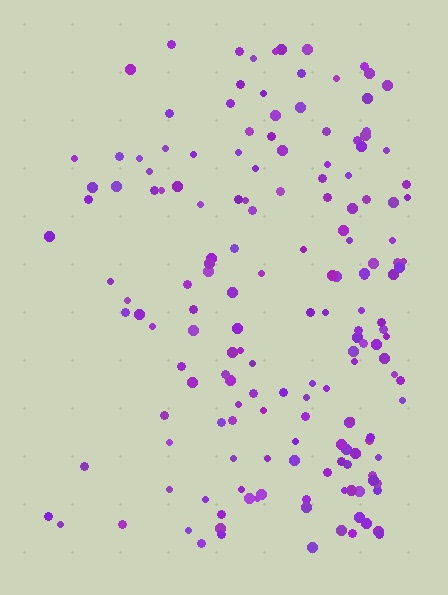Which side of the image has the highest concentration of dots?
The right.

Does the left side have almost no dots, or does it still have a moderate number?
Still a moderate number, just noticeably fewer than the right.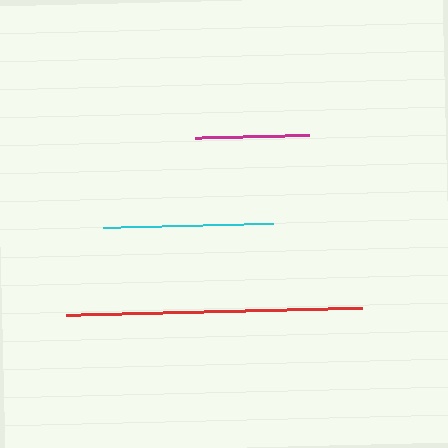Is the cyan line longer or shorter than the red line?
The red line is longer than the cyan line.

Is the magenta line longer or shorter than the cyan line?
The cyan line is longer than the magenta line.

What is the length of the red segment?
The red segment is approximately 296 pixels long.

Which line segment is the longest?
The red line is the longest at approximately 296 pixels.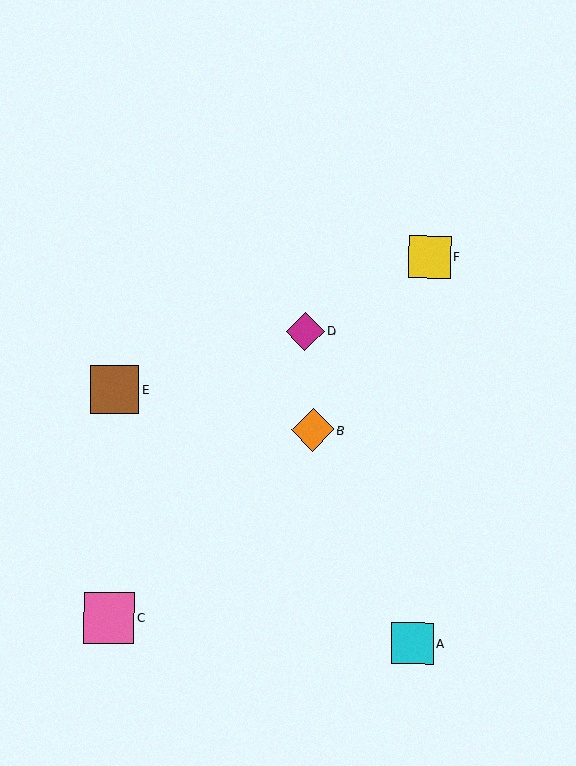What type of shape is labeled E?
Shape E is a brown square.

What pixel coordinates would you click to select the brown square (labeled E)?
Click at (115, 390) to select the brown square E.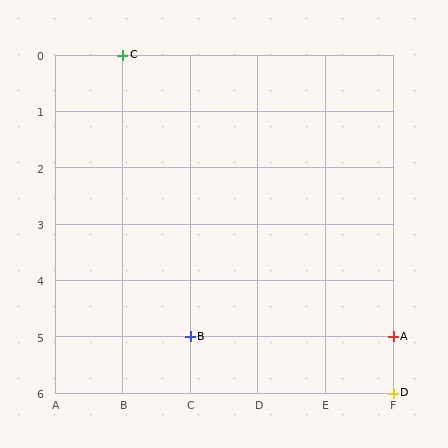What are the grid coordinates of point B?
Point B is at grid coordinates (C, 5).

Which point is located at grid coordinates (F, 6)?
Point D is at (F, 6).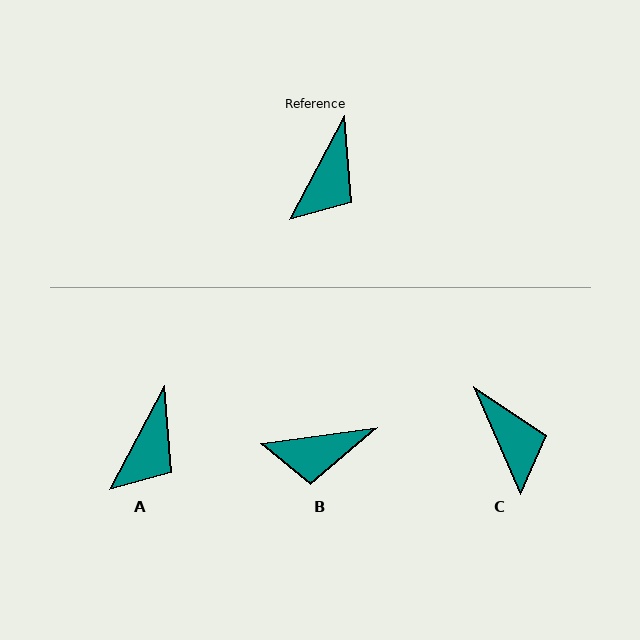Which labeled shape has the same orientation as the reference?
A.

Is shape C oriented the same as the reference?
No, it is off by about 51 degrees.